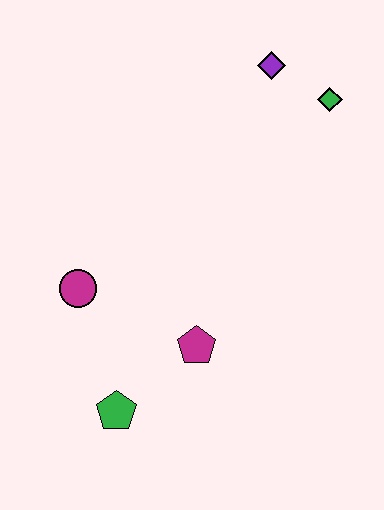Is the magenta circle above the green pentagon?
Yes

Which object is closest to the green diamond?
The purple diamond is closest to the green diamond.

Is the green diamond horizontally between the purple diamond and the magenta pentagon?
No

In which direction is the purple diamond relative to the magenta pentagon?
The purple diamond is above the magenta pentagon.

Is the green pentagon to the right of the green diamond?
No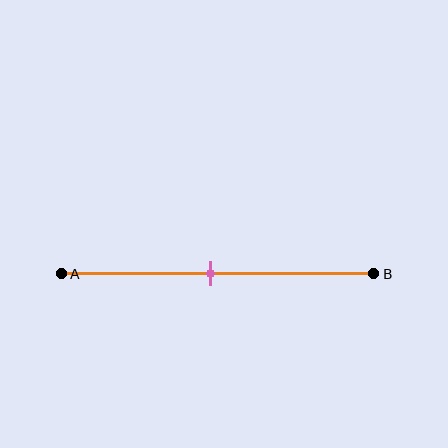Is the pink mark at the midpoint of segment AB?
Yes, the mark is approximately at the midpoint.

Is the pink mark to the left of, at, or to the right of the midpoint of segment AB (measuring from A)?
The pink mark is approximately at the midpoint of segment AB.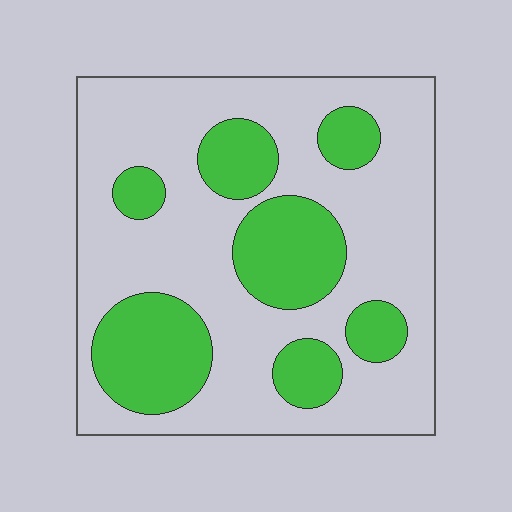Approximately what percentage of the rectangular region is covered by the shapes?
Approximately 30%.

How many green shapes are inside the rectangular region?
7.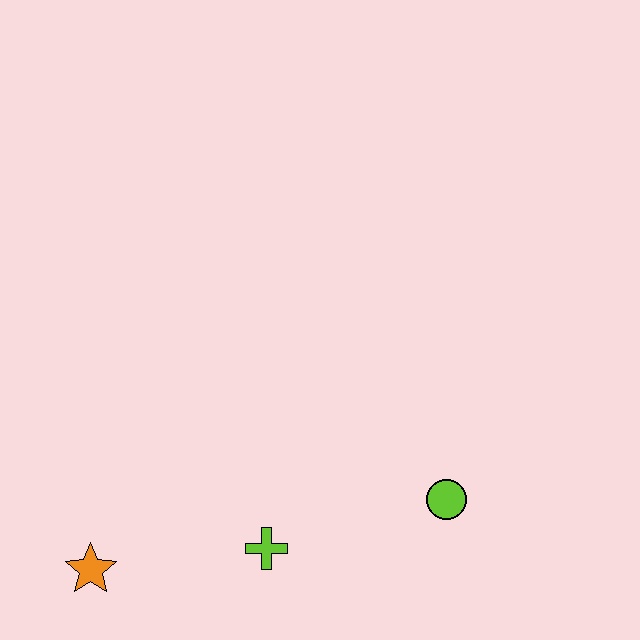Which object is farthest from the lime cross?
The lime circle is farthest from the lime cross.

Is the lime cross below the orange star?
No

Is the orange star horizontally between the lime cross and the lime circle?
No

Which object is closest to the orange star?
The lime cross is closest to the orange star.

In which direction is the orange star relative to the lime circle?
The orange star is to the left of the lime circle.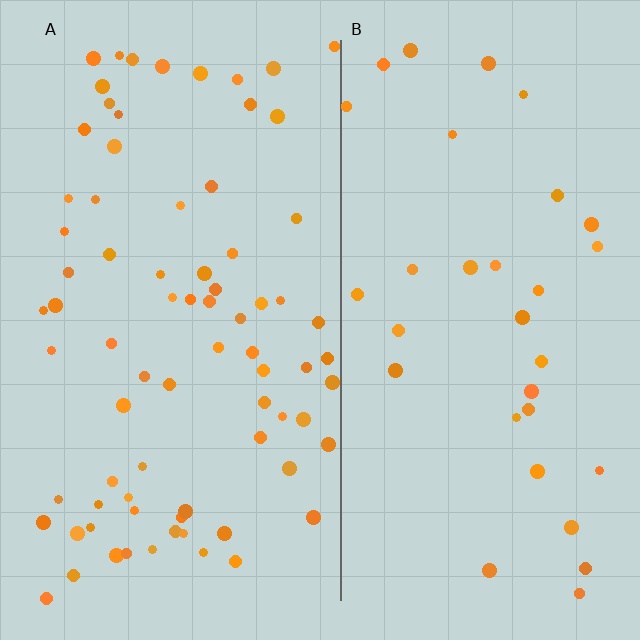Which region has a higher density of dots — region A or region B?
A (the left).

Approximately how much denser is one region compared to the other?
Approximately 2.4× — region A over region B.